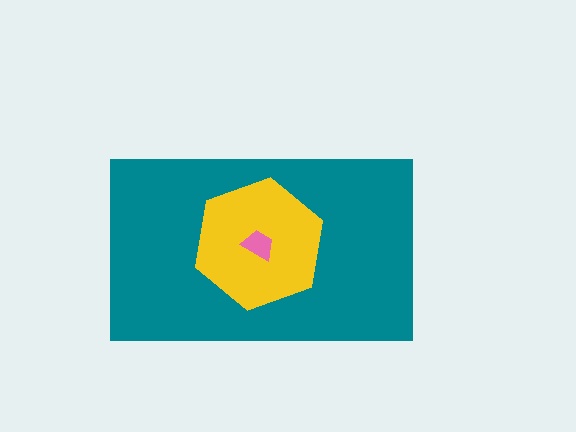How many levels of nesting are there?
3.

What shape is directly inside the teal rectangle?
The yellow hexagon.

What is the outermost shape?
The teal rectangle.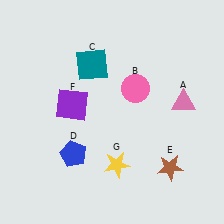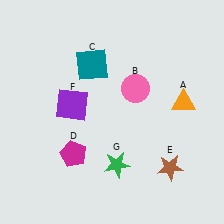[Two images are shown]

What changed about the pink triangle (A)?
In Image 1, A is pink. In Image 2, it changed to orange.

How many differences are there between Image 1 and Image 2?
There are 3 differences between the two images.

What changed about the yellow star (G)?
In Image 1, G is yellow. In Image 2, it changed to green.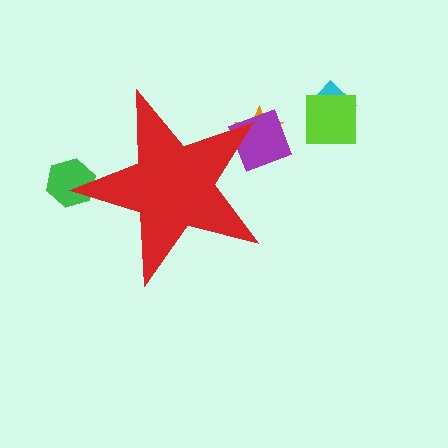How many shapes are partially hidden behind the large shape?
3 shapes are partially hidden.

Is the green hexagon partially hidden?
Yes, the green hexagon is partially hidden behind the red star.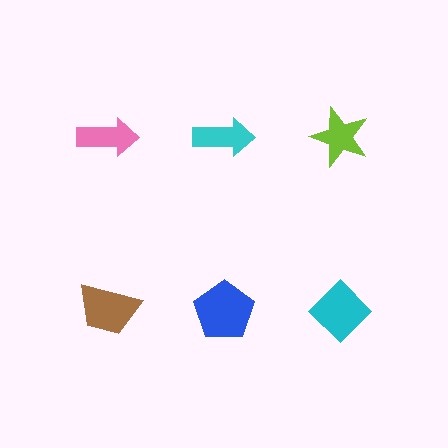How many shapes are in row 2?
3 shapes.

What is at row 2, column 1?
A brown trapezoid.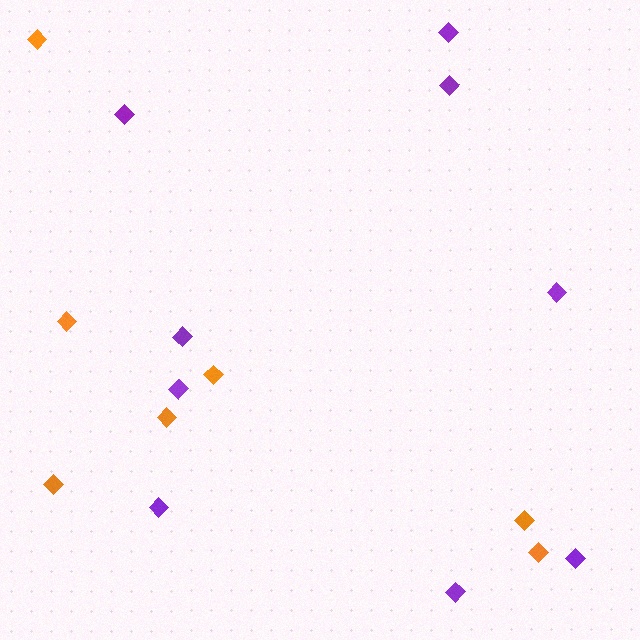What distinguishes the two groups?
There are 2 groups: one group of orange diamonds (7) and one group of purple diamonds (9).